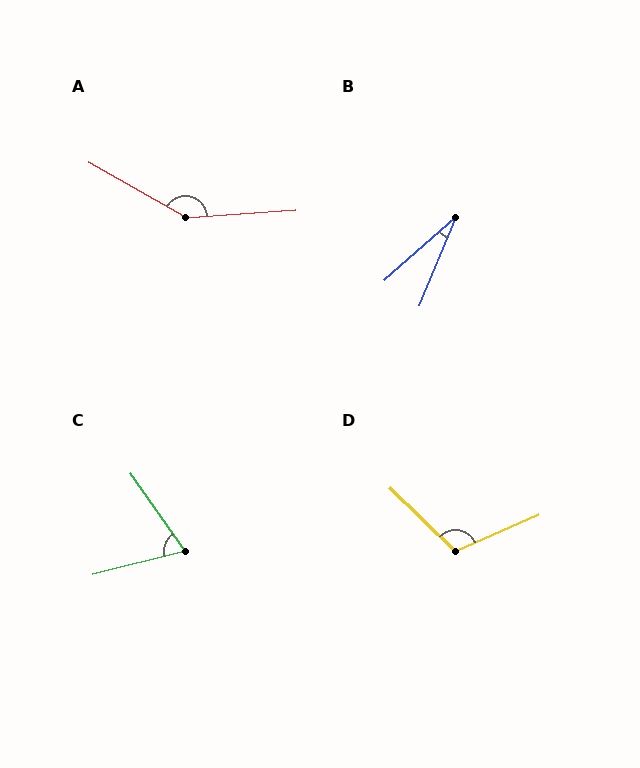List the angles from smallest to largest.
B (26°), C (69°), D (112°), A (147°).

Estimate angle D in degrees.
Approximately 112 degrees.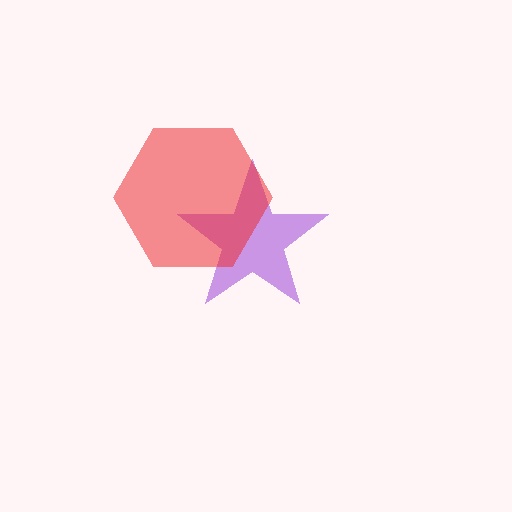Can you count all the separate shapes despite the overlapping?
Yes, there are 2 separate shapes.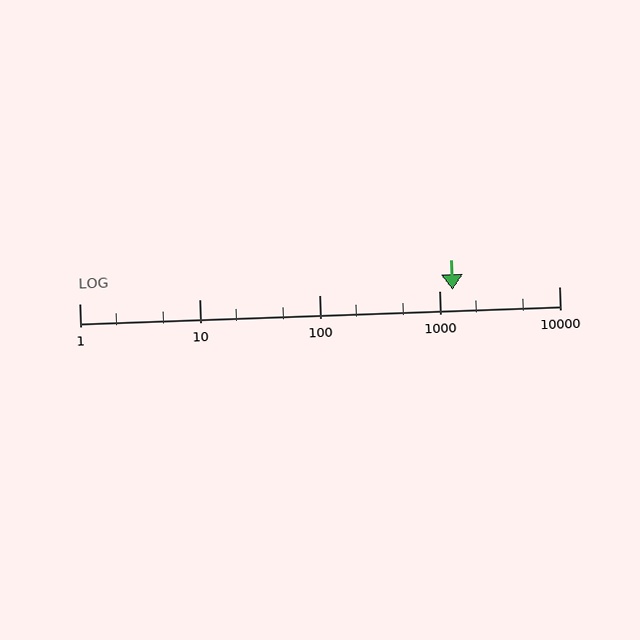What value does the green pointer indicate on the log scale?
The pointer indicates approximately 1300.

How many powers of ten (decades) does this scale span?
The scale spans 4 decades, from 1 to 10000.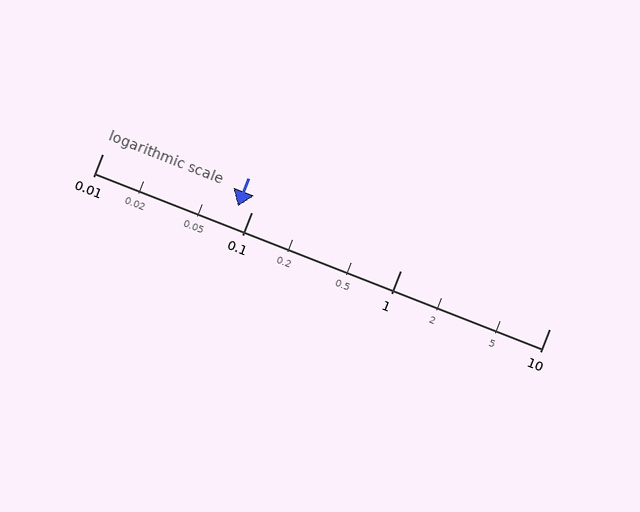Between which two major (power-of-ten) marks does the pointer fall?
The pointer is between 0.01 and 0.1.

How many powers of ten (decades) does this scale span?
The scale spans 3 decades, from 0.01 to 10.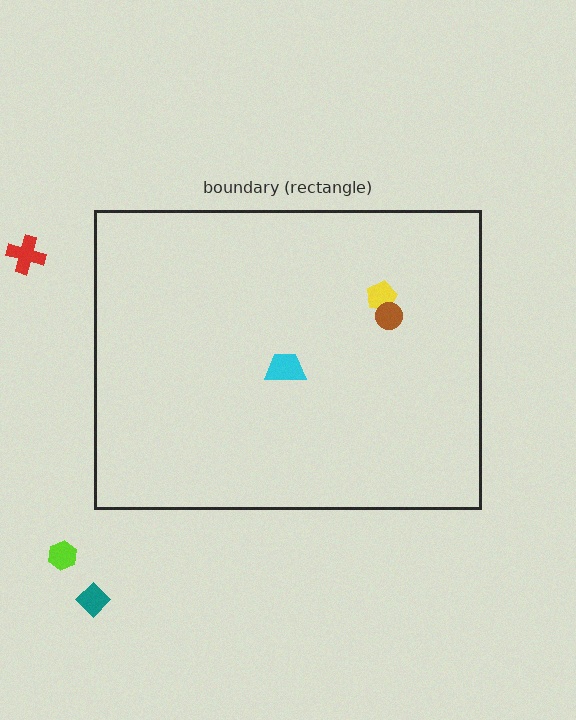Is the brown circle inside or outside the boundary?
Inside.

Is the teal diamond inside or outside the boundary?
Outside.